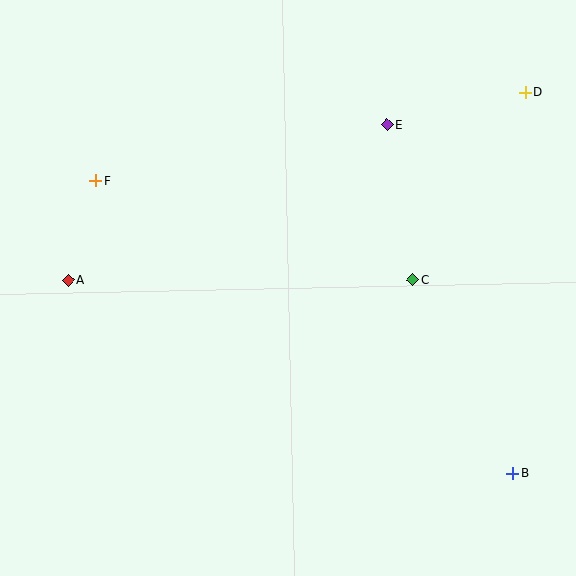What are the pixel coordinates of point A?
Point A is at (68, 280).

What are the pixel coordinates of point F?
Point F is at (96, 181).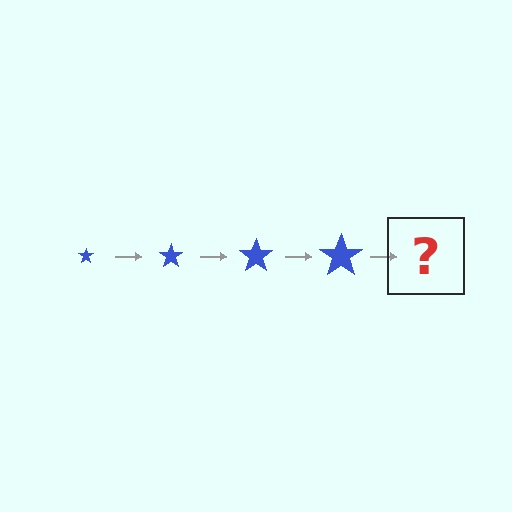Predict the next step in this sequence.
The next step is a blue star, larger than the previous one.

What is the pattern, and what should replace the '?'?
The pattern is that the star gets progressively larger each step. The '?' should be a blue star, larger than the previous one.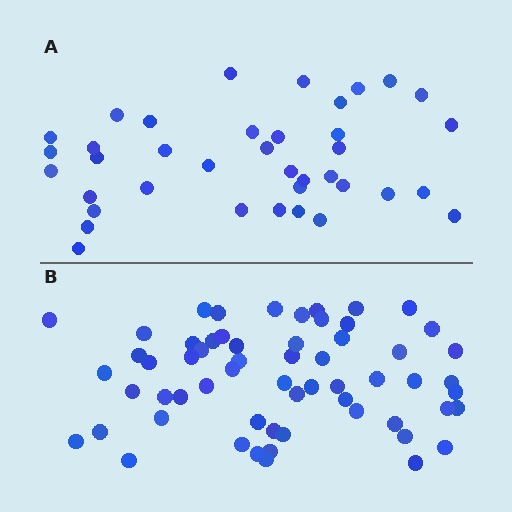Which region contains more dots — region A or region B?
Region B (the bottom region) has more dots.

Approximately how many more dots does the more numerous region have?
Region B has approximately 20 more dots than region A.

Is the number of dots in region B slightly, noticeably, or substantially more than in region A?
Region B has substantially more. The ratio is roughly 1.6 to 1.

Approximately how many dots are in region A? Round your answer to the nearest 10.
About 40 dots. (The exact count is 38, which rounds to 40.)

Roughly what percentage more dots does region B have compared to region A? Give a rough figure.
About 60% more.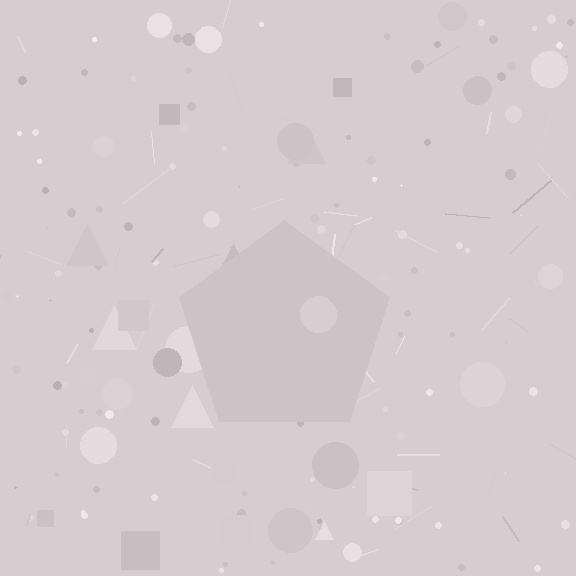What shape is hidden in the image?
A pentagon is hidden in the image.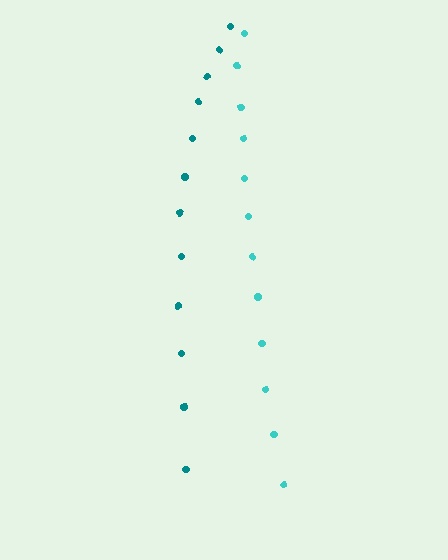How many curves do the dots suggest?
There are 2 distinct paths.